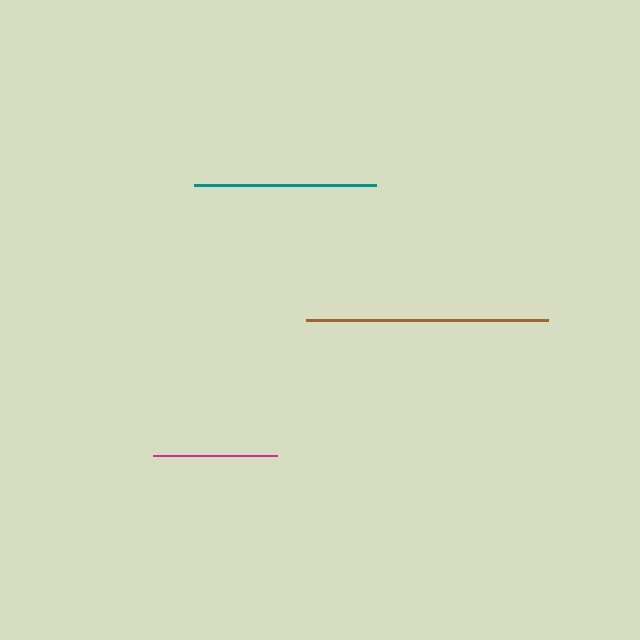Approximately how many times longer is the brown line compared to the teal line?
The brown line is approximately 1.3 times the length of the teal line.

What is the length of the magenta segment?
The magenta segment is approximately 124 pixels long.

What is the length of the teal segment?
The teal segment is approximately 182 pixels long.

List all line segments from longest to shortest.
From longest to shortest: brown, teal, magenta.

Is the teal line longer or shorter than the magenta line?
The teal line is longer than the magenta line.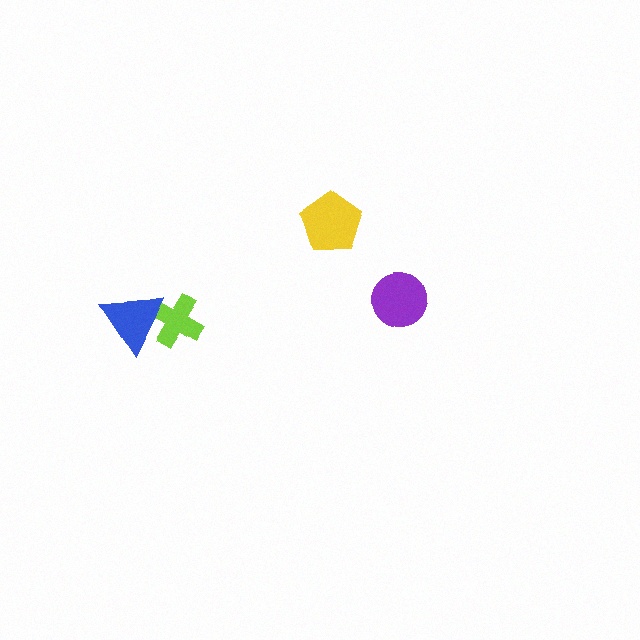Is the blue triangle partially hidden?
No, no other shape covers it.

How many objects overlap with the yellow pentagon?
0 objects overlap with the yellow pentagon.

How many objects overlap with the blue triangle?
1 object overlaps with the blue triangle.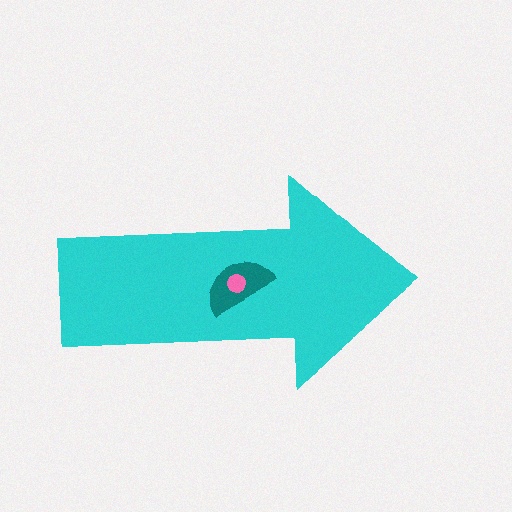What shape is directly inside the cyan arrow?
The teal semicircle.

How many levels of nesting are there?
3.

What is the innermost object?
The pink circle.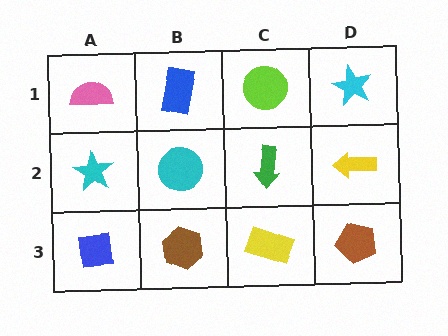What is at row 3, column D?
A brown pentagon.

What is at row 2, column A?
A cyan star.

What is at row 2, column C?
A green arrow.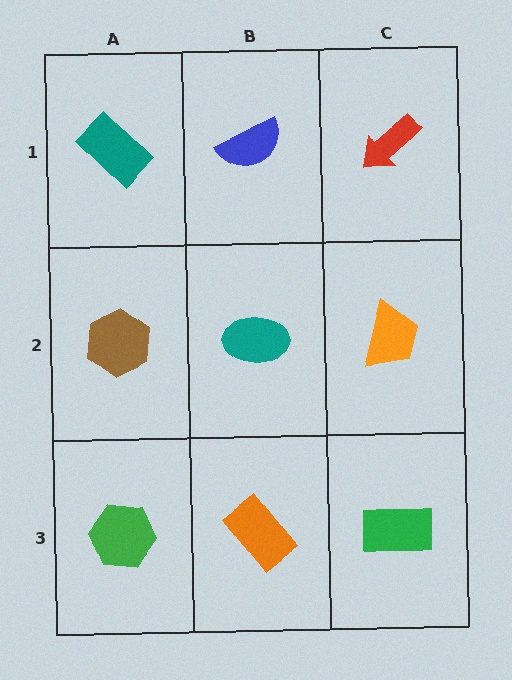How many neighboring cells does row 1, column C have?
2.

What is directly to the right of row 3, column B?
A green rectangle.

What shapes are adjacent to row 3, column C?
An orange trapezoid (row 2, column C), an orange rectangle (row 3, column B).